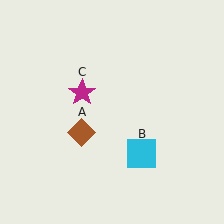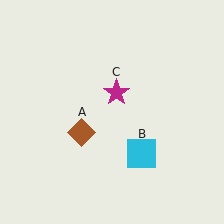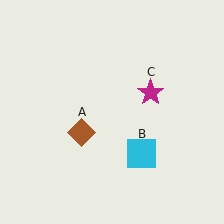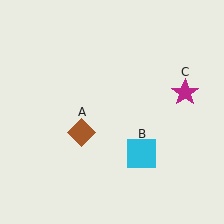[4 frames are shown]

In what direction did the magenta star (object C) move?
The magenta star (object C) moved right.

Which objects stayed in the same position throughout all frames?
Brown diamond (object A) and cyan square (object B) remained stationary.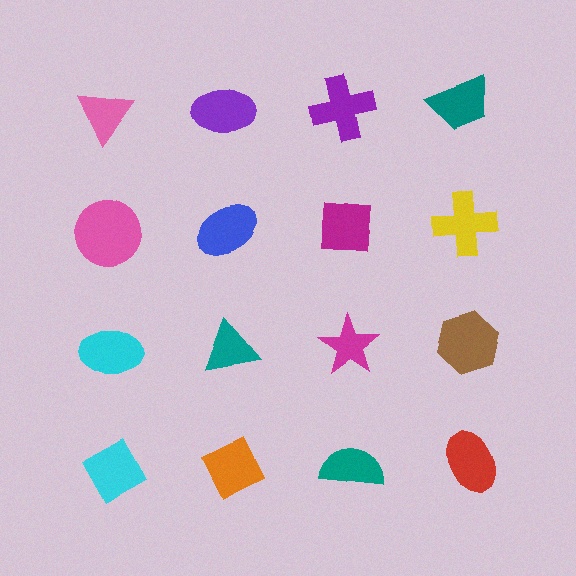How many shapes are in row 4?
4 shapes.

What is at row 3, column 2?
A teal triangle.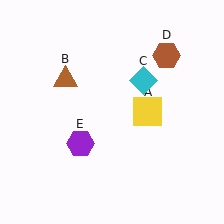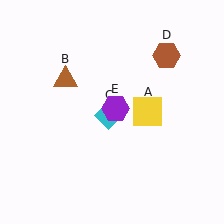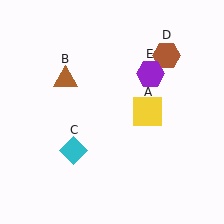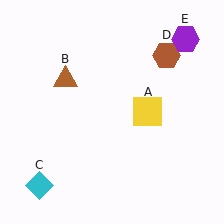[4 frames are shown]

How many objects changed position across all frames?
2 objects changed position: cyan diamond (object C), purple hexagon (object E).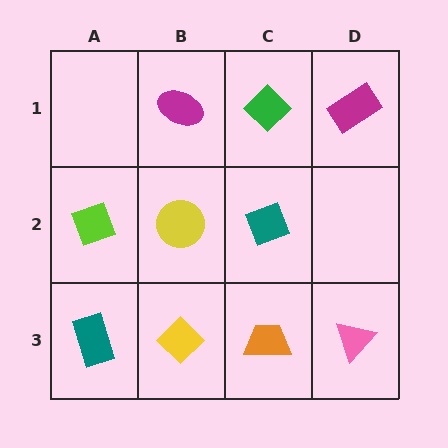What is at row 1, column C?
A green diamond.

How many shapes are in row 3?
4 shapes.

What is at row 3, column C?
An orange trapezoid.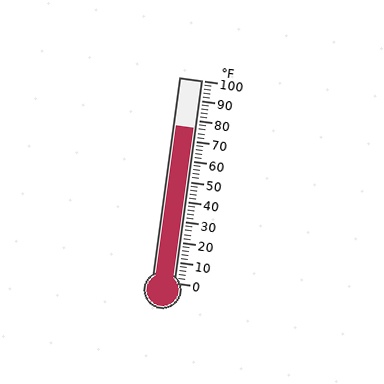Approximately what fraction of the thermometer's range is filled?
The thermometer is filled to approximately 75% of its range.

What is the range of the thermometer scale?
The thermometer scale ranges from 0°F to 100°F.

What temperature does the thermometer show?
The thermometer shows approximately 76°F.